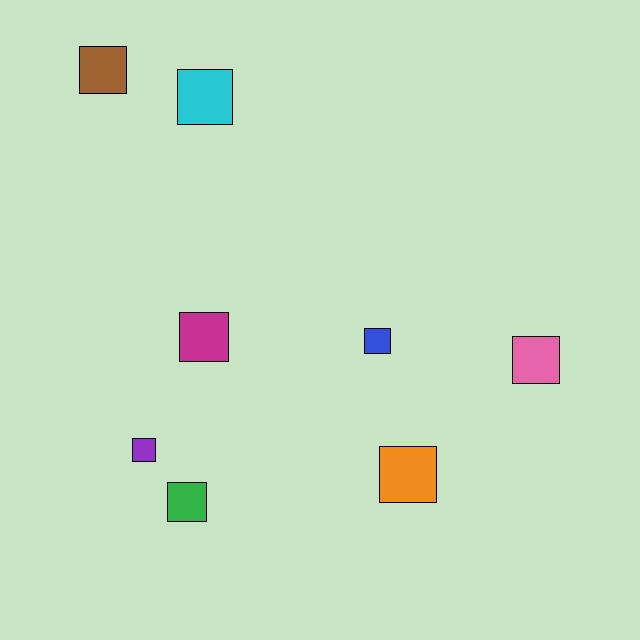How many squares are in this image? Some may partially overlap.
There are 8 squares.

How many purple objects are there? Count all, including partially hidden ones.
There is 1 purple object.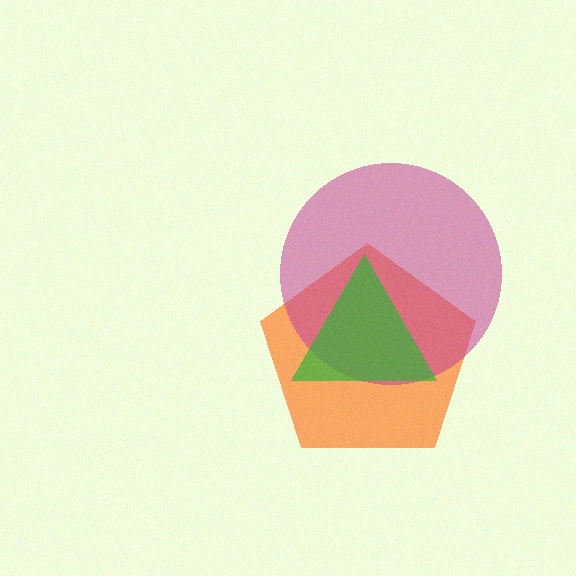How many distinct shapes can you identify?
There are 3 distinct shapes: an orange pentagon, a magenta circle, a green triangle.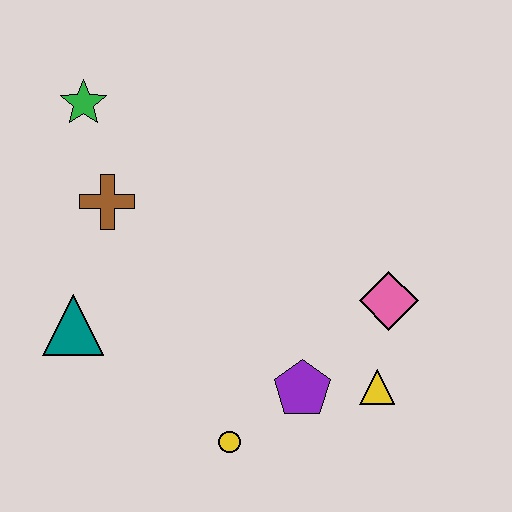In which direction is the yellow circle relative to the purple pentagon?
The yellow circle is to the left of the purple pentagon.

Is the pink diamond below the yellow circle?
No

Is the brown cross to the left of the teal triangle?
No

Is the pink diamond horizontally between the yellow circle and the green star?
No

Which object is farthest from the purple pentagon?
The green star is farthest from the purple pentagon.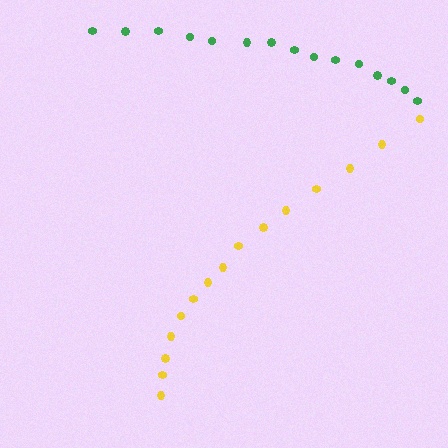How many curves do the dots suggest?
There are 2 distinct paths.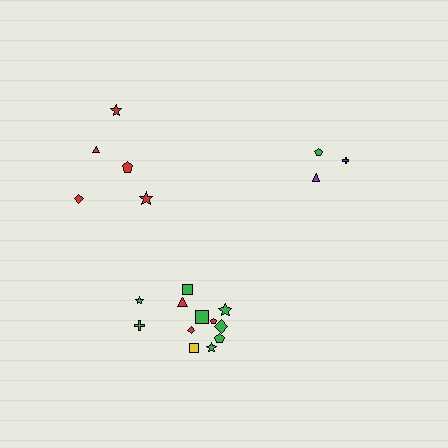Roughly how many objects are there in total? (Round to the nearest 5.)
Roughly 20 objects in total.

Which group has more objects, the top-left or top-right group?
The top-left group.